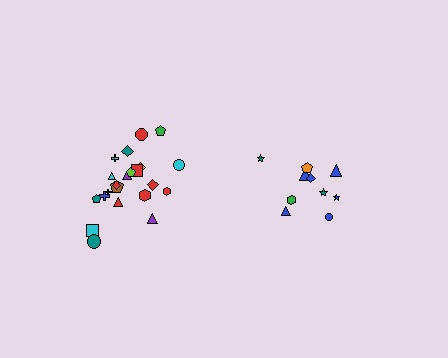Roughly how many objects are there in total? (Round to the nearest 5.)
Roughly 30 objects in total.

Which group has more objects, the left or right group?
The left group.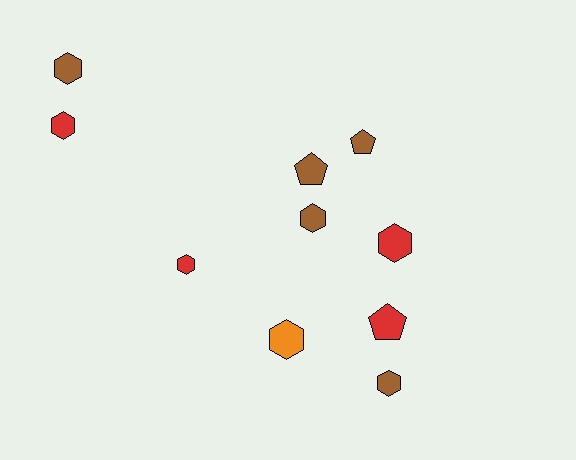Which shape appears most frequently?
Hexagon, with 7 objects.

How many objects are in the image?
There are 10 objects.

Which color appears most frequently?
Brown, with 5 objects.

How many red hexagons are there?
There are 3 red hexagons.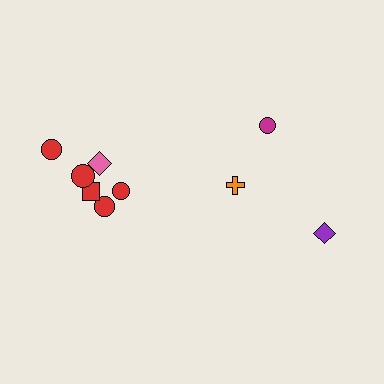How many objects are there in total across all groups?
There are 9 objects.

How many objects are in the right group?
There are 3 objects.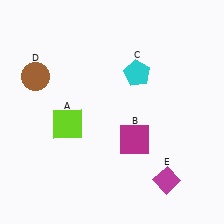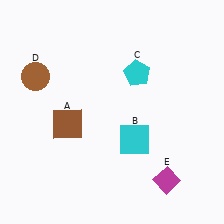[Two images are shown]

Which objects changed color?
A changed from lime to brown. B changed from magenta to cyan.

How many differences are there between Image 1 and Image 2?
There are 2 differences between the two images.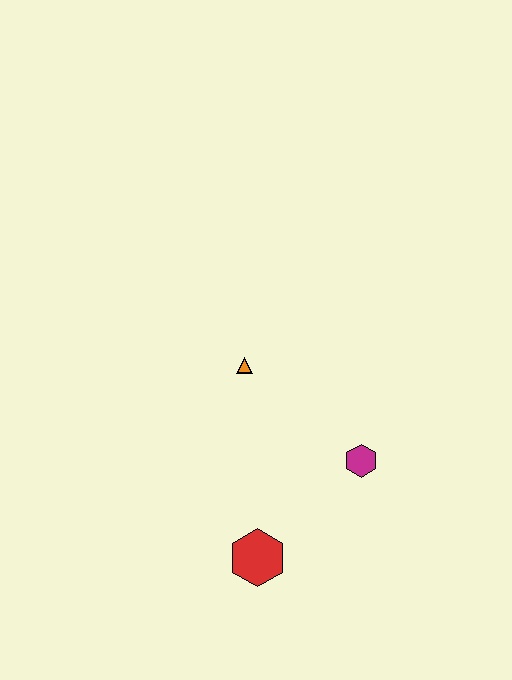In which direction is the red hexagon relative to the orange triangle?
The red hexagon is below the orange triangle.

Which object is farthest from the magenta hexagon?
The orange triangle is farthest from the magenta hexagon.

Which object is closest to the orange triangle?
The magenta hexagon is closest to the orange triangle.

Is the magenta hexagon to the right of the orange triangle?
Yes